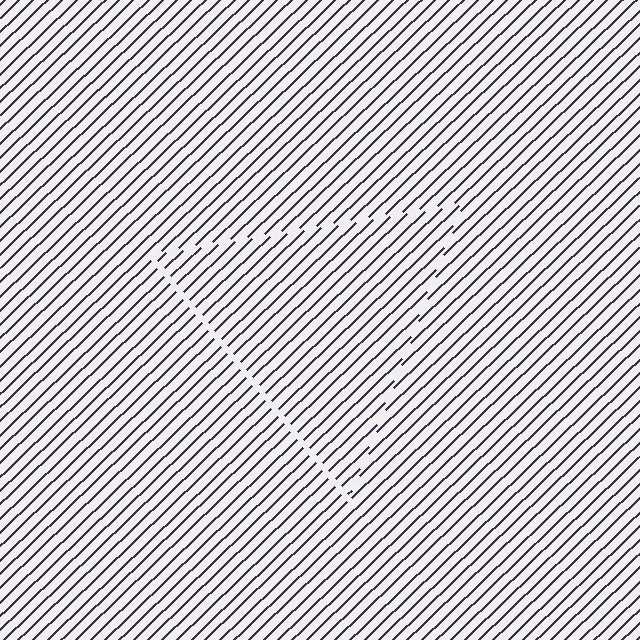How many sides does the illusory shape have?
3 sides — the line-ends trace a triangle.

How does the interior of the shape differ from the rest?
The interior of the shape contains the same grating, shifted by half a period — the contour is defined by the phase discontinuity where line-ends from the inner and outer gratings abut.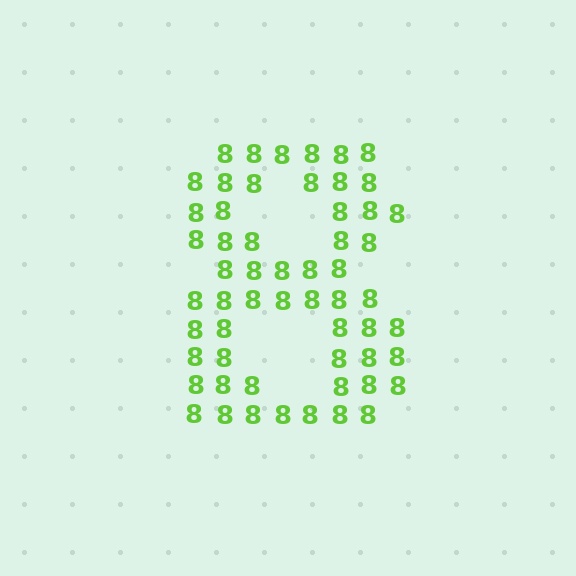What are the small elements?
The small elements are digit 8's.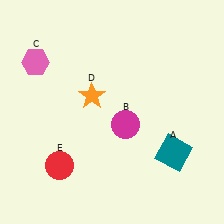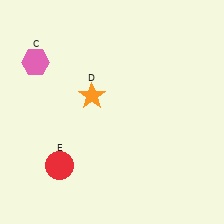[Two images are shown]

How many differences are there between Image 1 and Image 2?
There are 2 differences between the two images.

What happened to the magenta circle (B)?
The magenta circle (B) was removed in Image 2. It was in the bottom-right area of Image 1.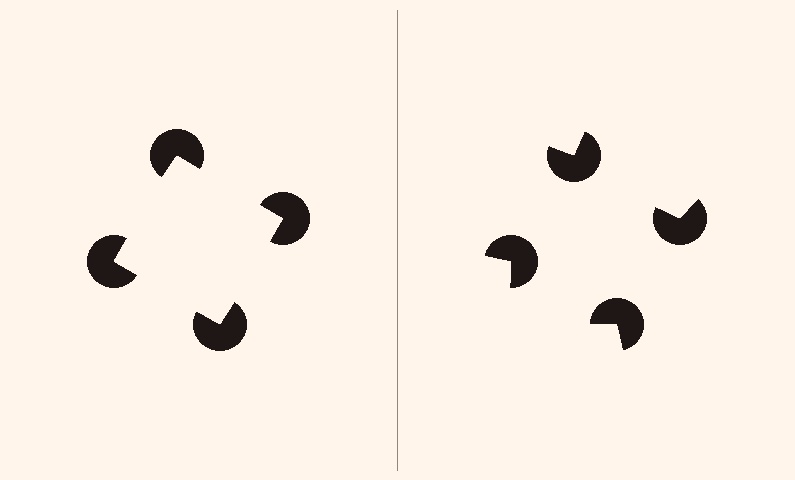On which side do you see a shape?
An illusory square appears on the left side. On the right side the wedge cuts are rotated, so no coherent shape forms.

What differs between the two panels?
The pac-man discs are positioned identically on both sides; only the wedge orientations differ. On the left they align to a square; on the right they are misaligned.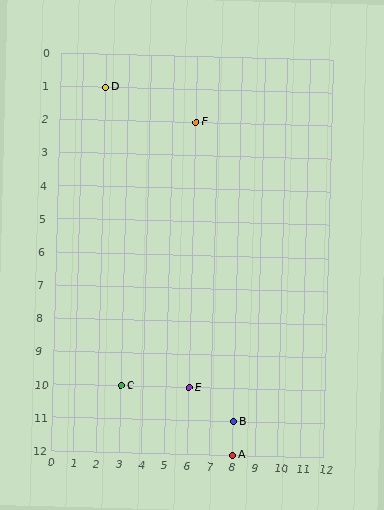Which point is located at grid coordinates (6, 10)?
Point E is at (6, 10).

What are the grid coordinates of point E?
Point E is at grid coordinates (6, 10).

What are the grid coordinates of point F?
Point F is at grid coordinates (6, 2).